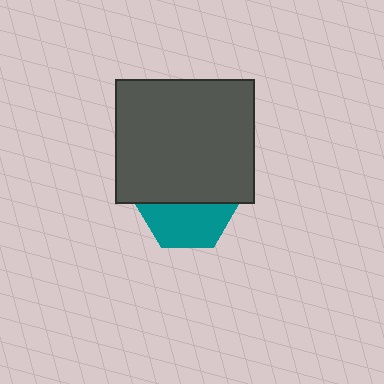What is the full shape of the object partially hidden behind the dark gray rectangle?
The partially hidden object is a teal hexagon.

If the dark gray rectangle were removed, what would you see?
You would see the complete teal hexagon.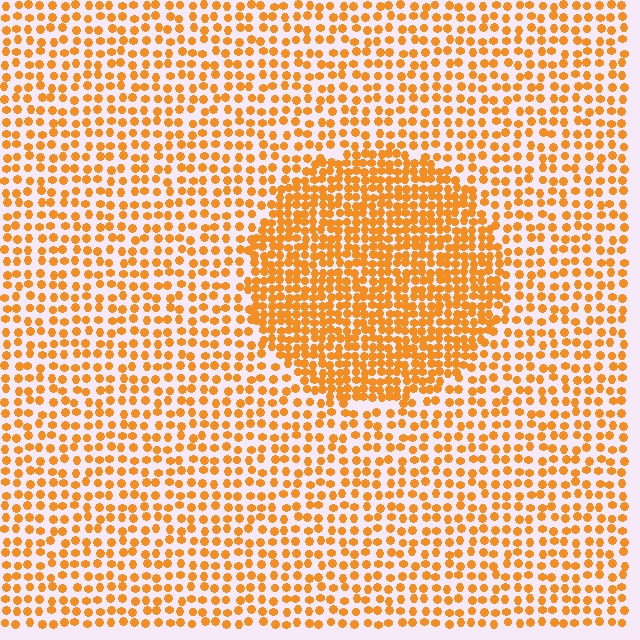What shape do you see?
I see a circle.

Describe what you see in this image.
The image contains small orange elements arranged at two different densities. A circle-shaped region is visible where the elements are more densely packed than the surrounding area.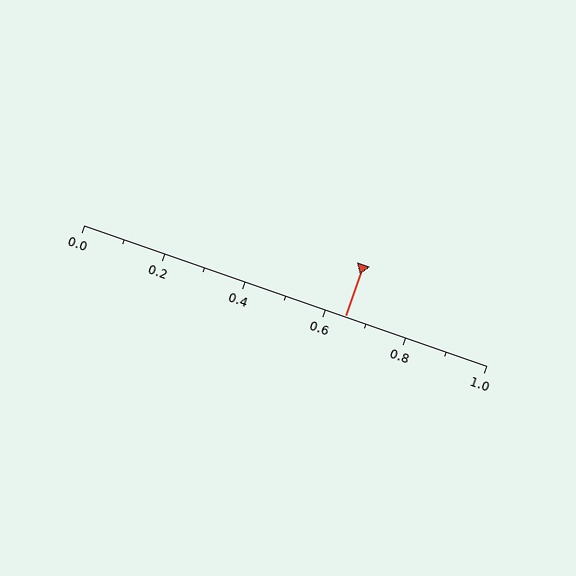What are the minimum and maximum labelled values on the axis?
The axis runs from 0.0 to 1.0.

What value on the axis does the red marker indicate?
The marker indicates approximately 0.65.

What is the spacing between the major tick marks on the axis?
The major ticks are spaced 0.2 apart.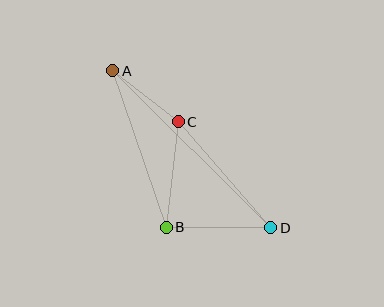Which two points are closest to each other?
Points A and C are closest to each other.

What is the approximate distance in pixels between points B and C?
The distance between B and C is approximately 106 pixels.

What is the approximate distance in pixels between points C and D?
The distance between C and D is approximately 141 pixels.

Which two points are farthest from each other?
Points A and D are farthest from each other.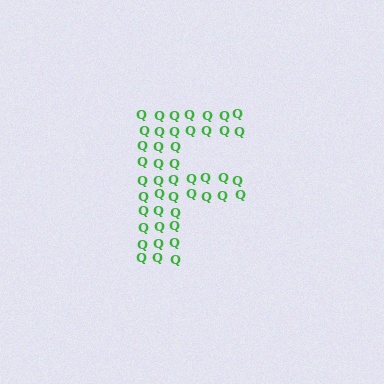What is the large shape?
The large shape is the letter F.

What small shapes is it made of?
It is made of small letter Q's.